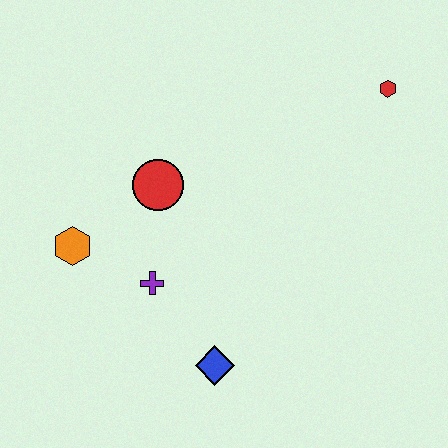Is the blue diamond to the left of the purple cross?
No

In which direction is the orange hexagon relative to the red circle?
The orange hexagon is to the left of the red circle.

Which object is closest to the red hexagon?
The red circle is closest to the red hexagon.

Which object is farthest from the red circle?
The red hexagon is farthest from the red circle.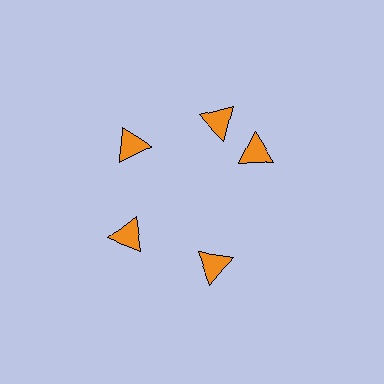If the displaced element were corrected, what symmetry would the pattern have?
It would have 5-fold rotational symmetry — the pattern would map onto itself every 72 degrees.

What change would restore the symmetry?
The symmetry would be restored by rotating it back into even spacing with its neighbors so that all 5 triangles sit at equal angles and equal distance from the center.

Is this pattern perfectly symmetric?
No. The 5 orange triangles are arranged in a ring, but one element near the 3 o'clock position is rotated out of alignment along the ring, breaking the 5-fold rotational symmetry.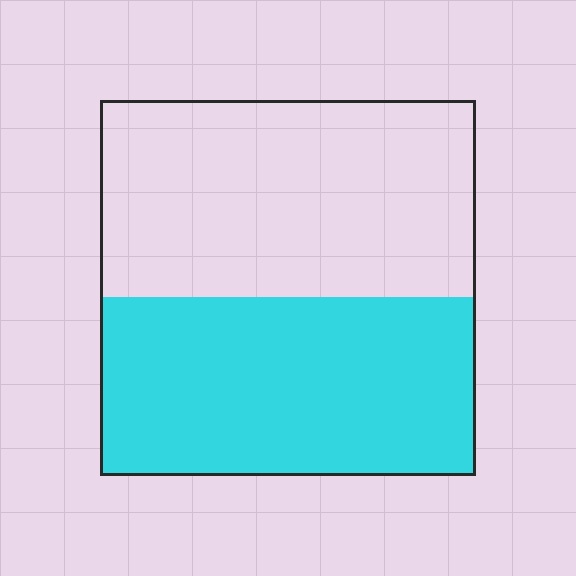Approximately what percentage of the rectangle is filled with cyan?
Approximately 50%.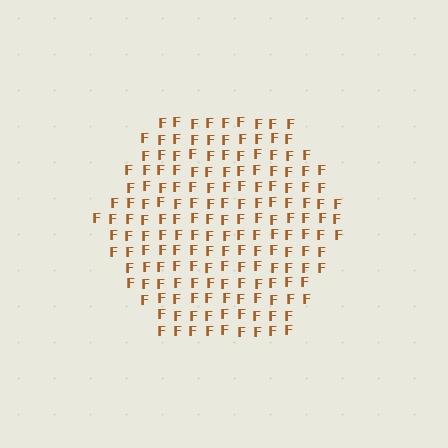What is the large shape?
The large shape is a hexagon.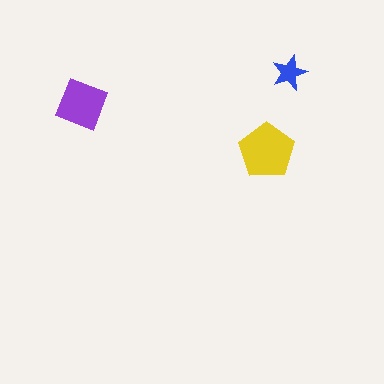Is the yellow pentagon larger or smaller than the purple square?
Larger.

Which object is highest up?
The blue star is topmost.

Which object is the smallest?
The blue star.